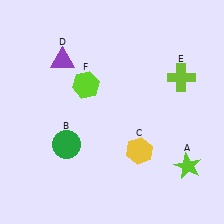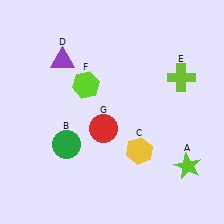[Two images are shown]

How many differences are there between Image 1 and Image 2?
There is 1 difference between the two images.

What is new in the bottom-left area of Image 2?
A red circle (G) was added in the bottom-left area of Image 2.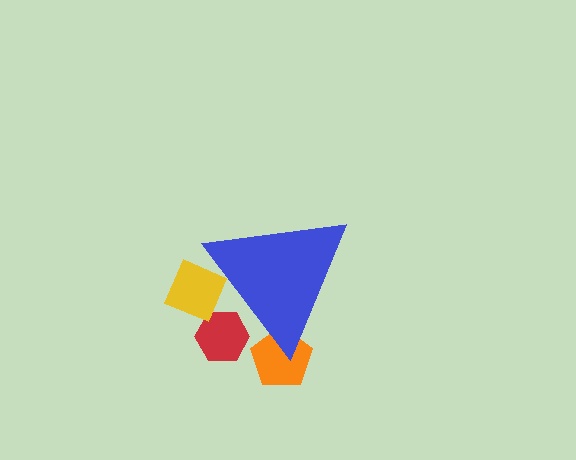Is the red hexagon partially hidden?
Yes, the red hexagon is partially hidden behind the blue triangle.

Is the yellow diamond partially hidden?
Yes, the yellow diamond is partially hidden behind the blue triangle.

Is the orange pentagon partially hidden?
Yes, the orange pentagon is partially hidden behind the blue triangle.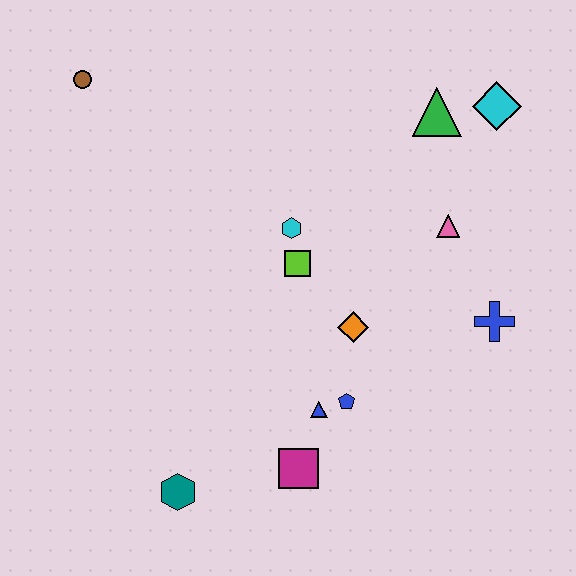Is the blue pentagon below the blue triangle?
No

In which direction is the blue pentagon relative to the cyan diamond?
The blue pentagon is below the cyan diamond.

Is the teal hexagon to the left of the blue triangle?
Yes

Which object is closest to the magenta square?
The blue triangle is closest to the magenta square.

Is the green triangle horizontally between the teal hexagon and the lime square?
No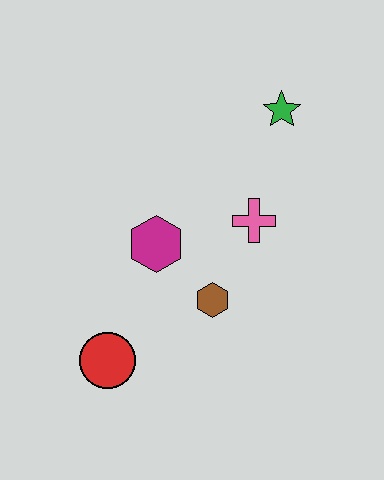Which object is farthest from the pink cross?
The red circle is farthest from the pink cross.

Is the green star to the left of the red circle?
No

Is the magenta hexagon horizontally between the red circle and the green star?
Yes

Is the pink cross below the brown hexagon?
No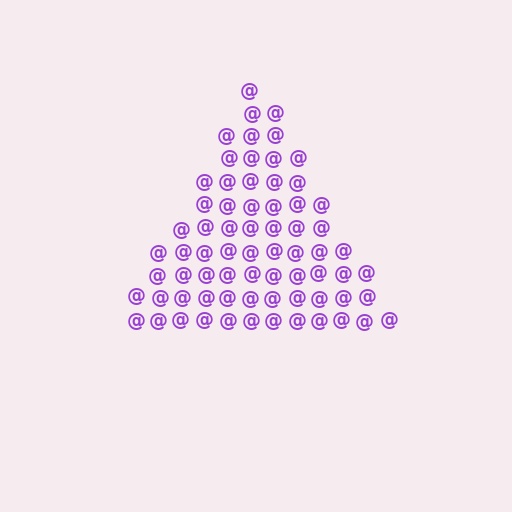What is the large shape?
The large shape is a triangle.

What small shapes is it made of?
It is made of small at signs.